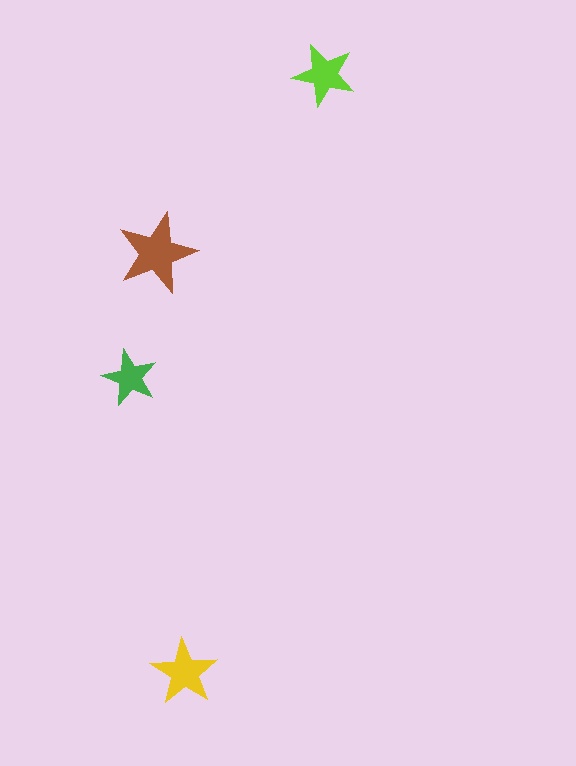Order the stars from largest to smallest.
the brown one, the yellow one, the lime one, the green one.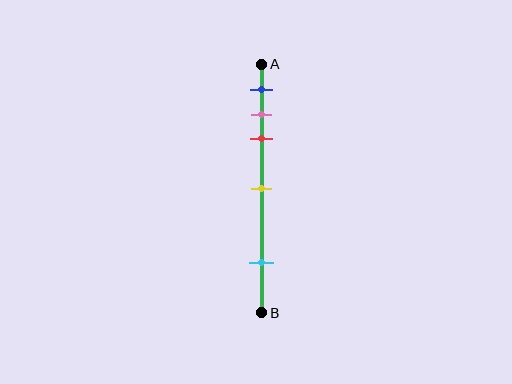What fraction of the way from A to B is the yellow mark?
The yellow mark is approximately 50% (0.5) of the way from A to B.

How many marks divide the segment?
There are 5 marks dividing the segment.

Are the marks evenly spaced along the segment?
No, the marks are not evenly spaced.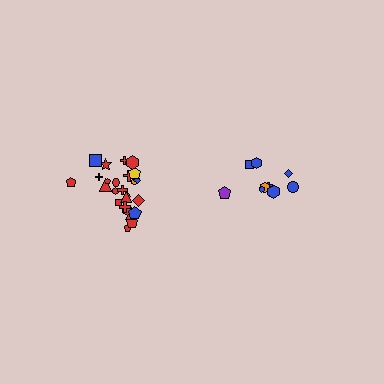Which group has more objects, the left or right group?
The left group.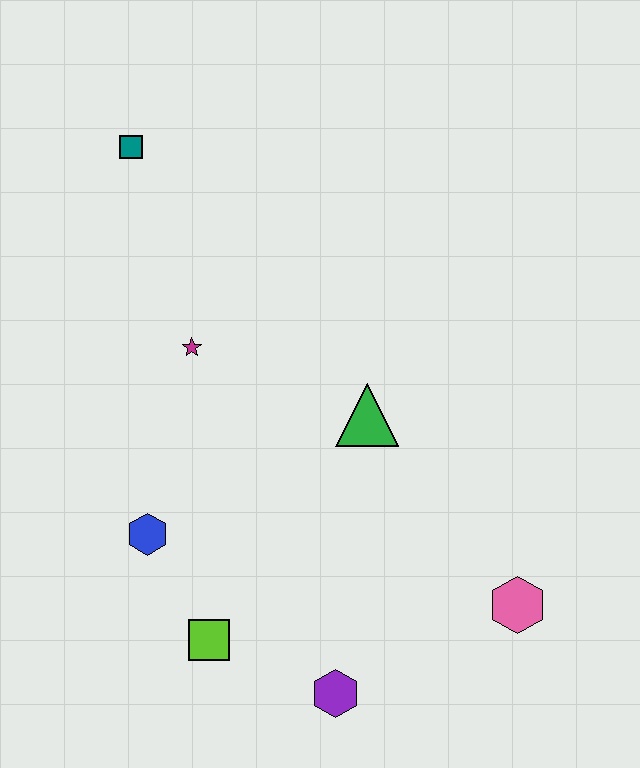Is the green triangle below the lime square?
No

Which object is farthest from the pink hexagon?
The teal square is farthest from the pink hexagon.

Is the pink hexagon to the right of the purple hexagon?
Yes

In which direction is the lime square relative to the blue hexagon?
The lime square is below the blue hexagon.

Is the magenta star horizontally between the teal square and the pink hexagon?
Yes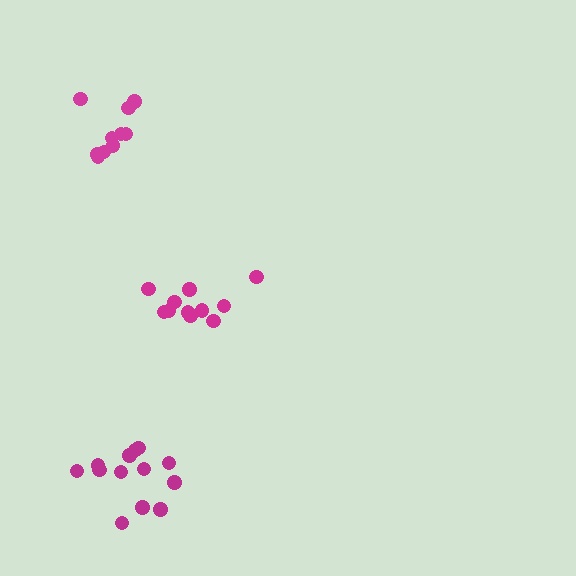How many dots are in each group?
Group 1: 11 dots, Group 2: 13 dots, Group 3: 10 dots (34 total).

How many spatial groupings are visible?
There are 3 spatial groupings.